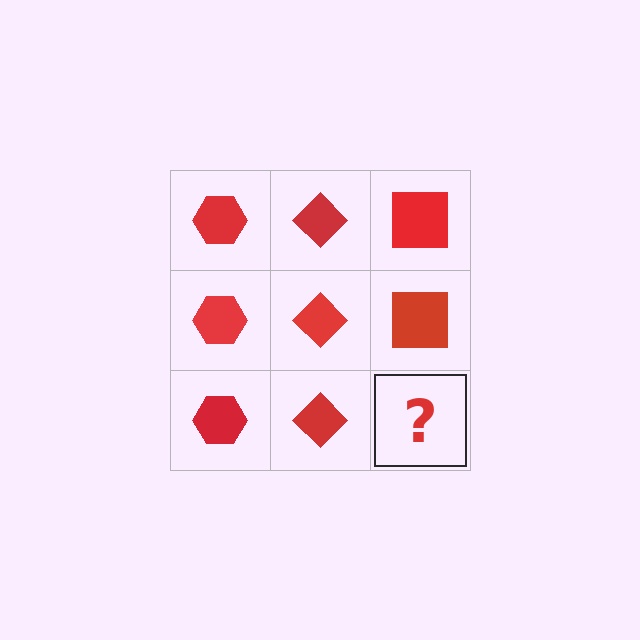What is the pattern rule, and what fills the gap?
The rule is that each column has a consistent shape. The gap should be filled with a red square.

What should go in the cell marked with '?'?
The missing cell should contain a red square.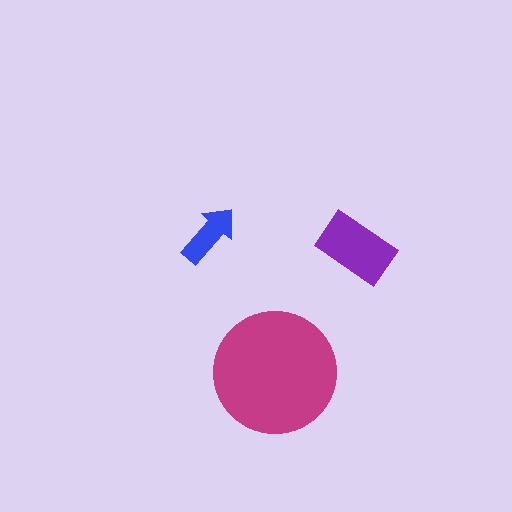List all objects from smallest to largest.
The blue arrow, the purple rectangle, the magenta circle.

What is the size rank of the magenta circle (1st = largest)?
1st.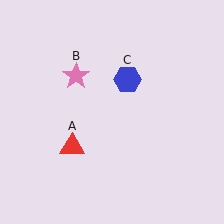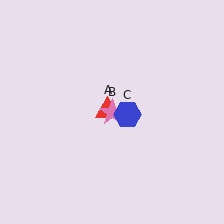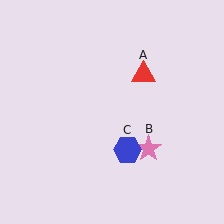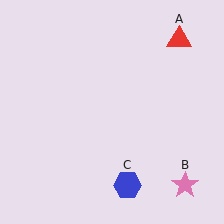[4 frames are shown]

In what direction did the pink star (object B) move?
The pink star (object B) moved down and to the right.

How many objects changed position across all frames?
3 objects changed position: red triangle (object A), pink star (object B), blue hexagon (object C).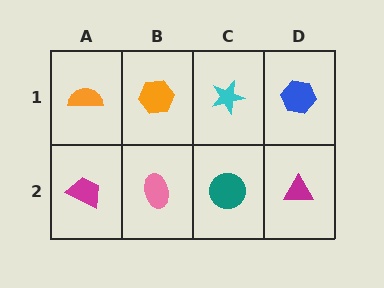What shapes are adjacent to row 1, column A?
A magenta trapezoid (row 2, column A), an orange hexagon (row 1, column B).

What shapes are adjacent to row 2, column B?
An orange hexagon (row 1, column B), a magenta trapezoid (row 2, column A), a teal circle (row 2, column C).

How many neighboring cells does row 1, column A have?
2.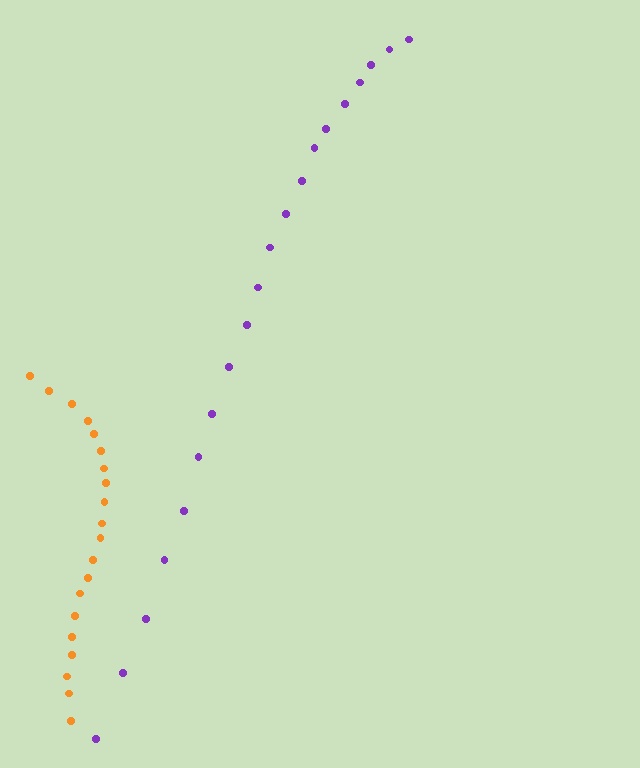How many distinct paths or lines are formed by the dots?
There are 2 distinct paths.